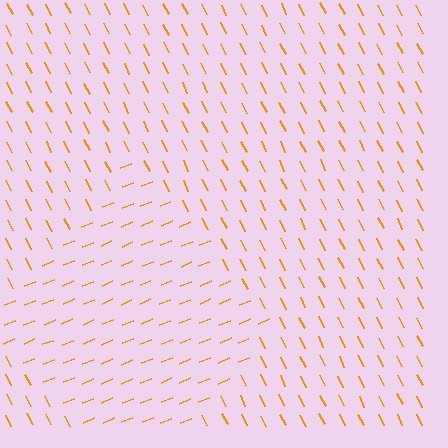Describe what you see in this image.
The image is filled with small orange line segments. A diamond region in the image has lines oriented differently from the surrounding lines, creating a visible texture boundary.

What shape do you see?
I see a diamond.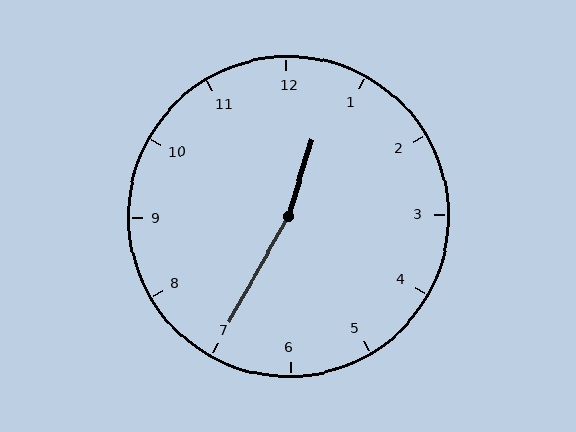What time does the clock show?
12:35.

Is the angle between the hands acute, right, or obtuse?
It is obtuse.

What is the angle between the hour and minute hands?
Approximately 168 degrees.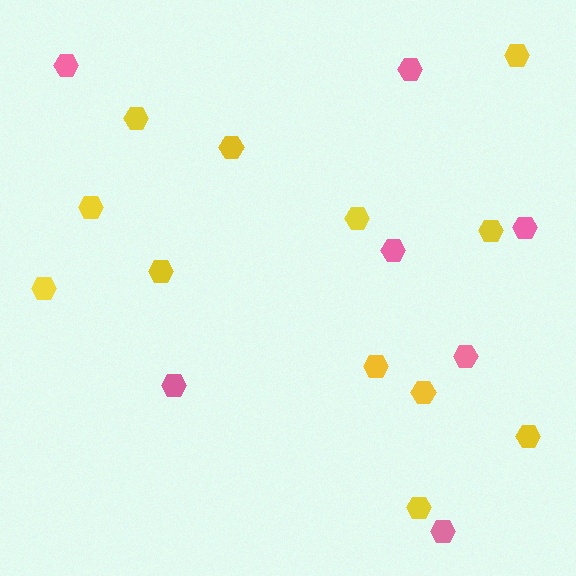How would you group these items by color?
There are 2 groups: one group of pink hexagons (7) and one group of yellow hexagons (12).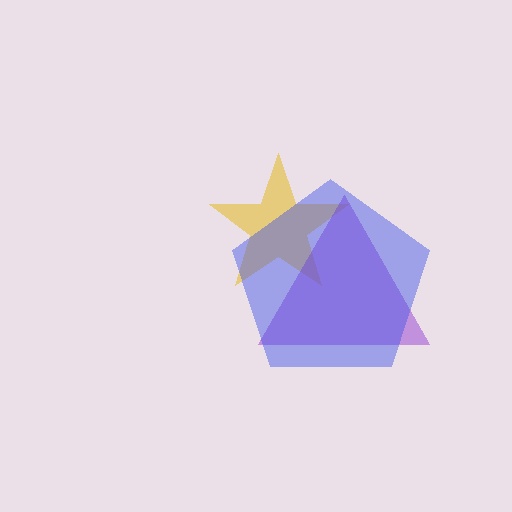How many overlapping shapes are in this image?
There are 3 overlapping shapes in the image.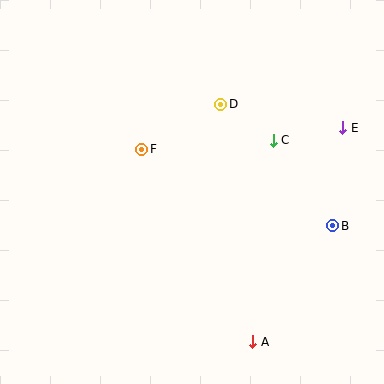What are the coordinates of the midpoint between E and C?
The midpoint between E and C is at (308, 134).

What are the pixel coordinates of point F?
Point F is at (142, 149).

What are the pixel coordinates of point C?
Point C is at (273, 140).